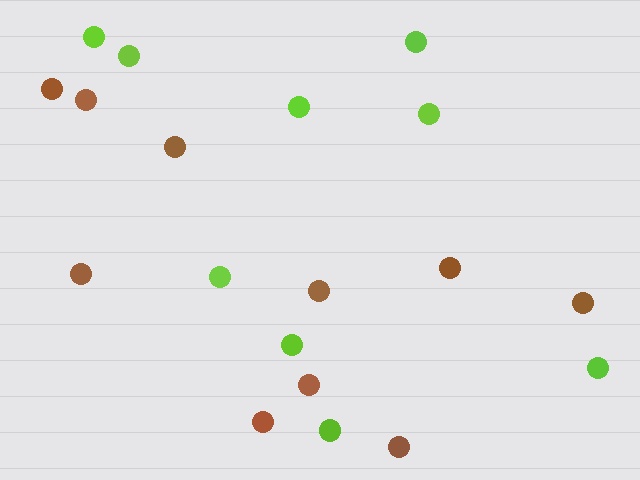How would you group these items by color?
There are 2 groups: one group of brown circles (10) and one group of lime circles (9).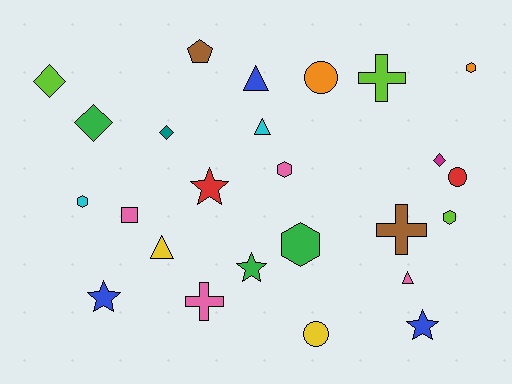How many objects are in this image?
There are 25 objects.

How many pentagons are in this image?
There is 1 pentagon.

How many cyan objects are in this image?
There are 2 cyan objects.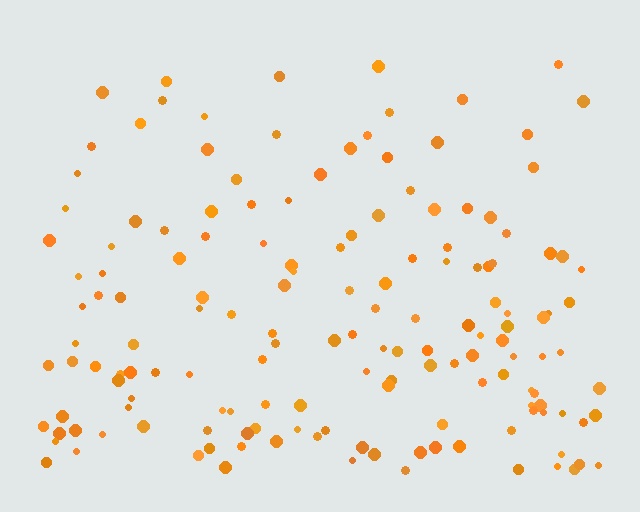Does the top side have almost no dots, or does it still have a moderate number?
Still a moderate number, just noticeably fewer than the bottom.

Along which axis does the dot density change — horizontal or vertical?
Vertical.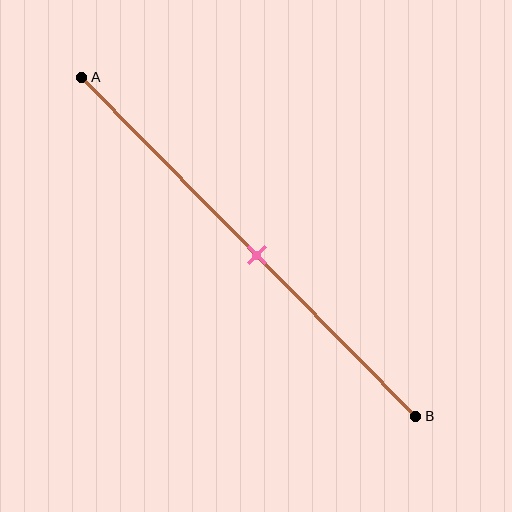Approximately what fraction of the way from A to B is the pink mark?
The pink mark is approximately 50% of the way from A to B.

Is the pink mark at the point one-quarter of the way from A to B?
No, the mark is at about 50% from A, not at the 25% one-quarter point.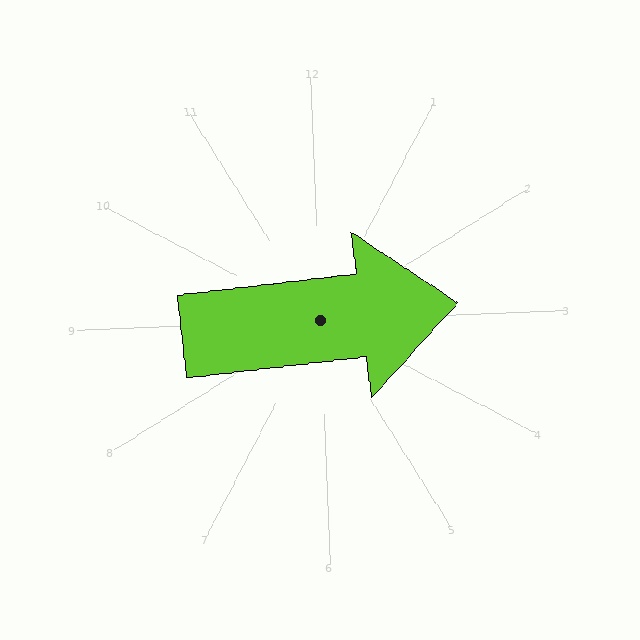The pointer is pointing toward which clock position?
Roughly 3 o'clock.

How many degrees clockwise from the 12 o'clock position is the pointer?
Approximately 85 degrees.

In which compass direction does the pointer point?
East.